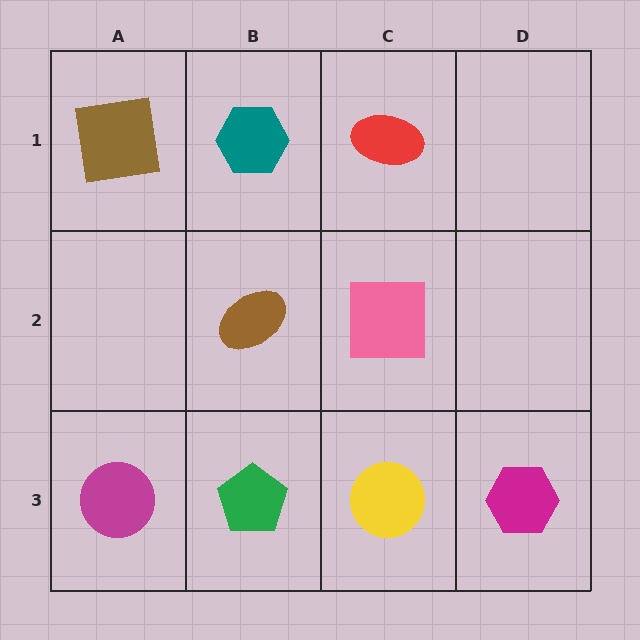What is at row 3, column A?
A magenta circle.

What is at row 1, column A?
A brown square.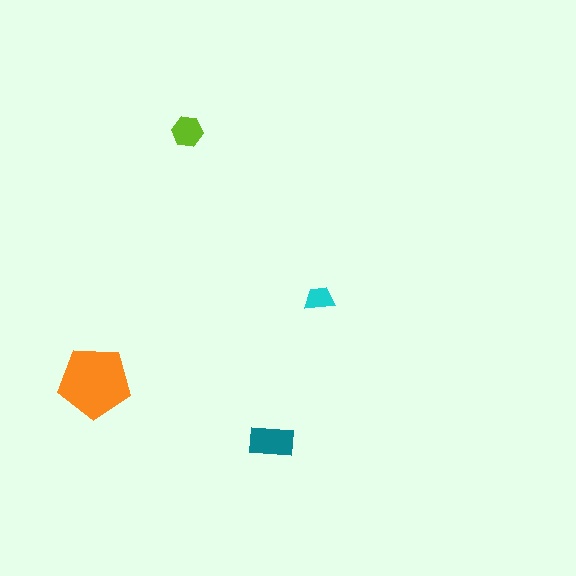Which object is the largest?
The orange pentagon.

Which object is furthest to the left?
The orange pentagon is leftmost.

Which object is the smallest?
The cyan trapezoid.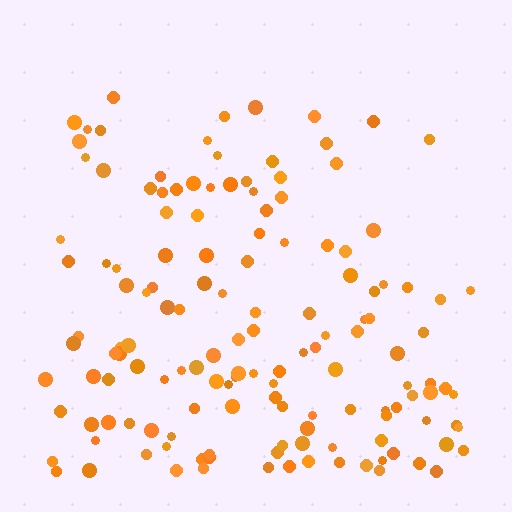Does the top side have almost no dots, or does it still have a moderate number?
Still a moderate number, just noticeably fewer than the bottom.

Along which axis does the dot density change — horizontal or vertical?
Vertical.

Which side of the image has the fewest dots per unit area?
The top.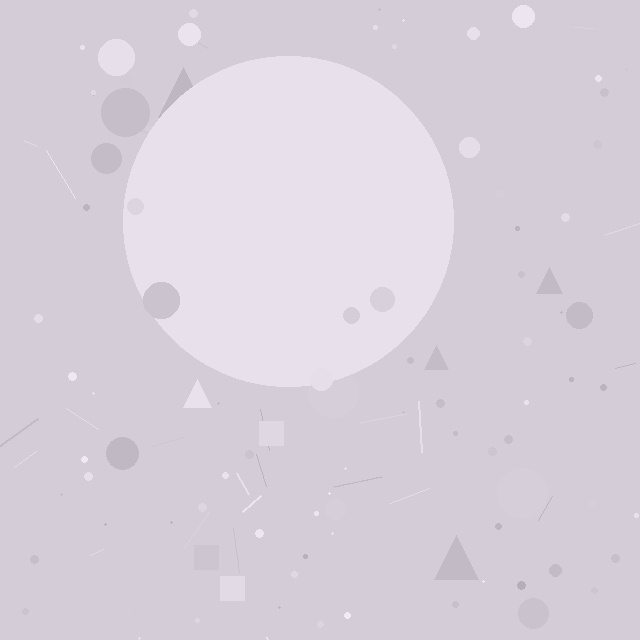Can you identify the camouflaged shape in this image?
The camouflaged shape is a circle.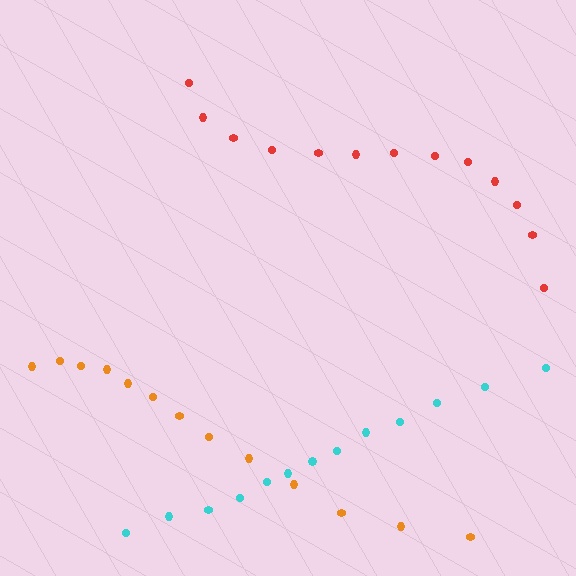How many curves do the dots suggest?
There are 3 distinct paths.